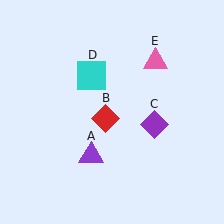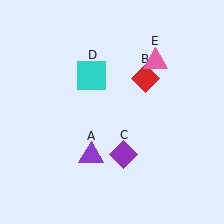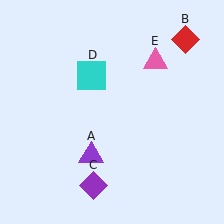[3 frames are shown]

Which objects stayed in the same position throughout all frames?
Purple triangle (object A) and cyan square (object D) and pink triangle (object E) remained stationary.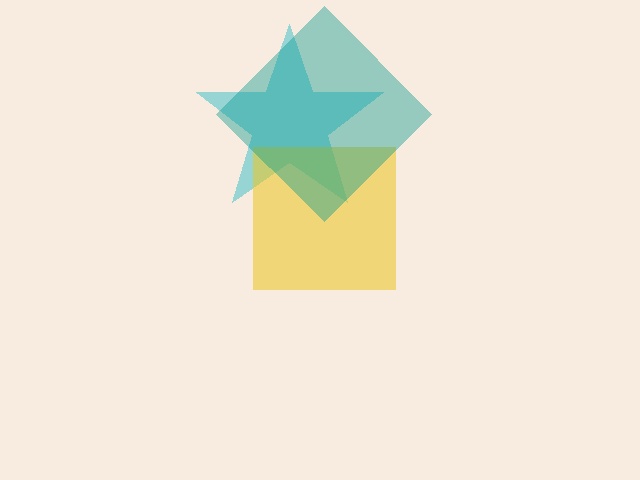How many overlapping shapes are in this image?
There are 3 overlapping shapes in the image.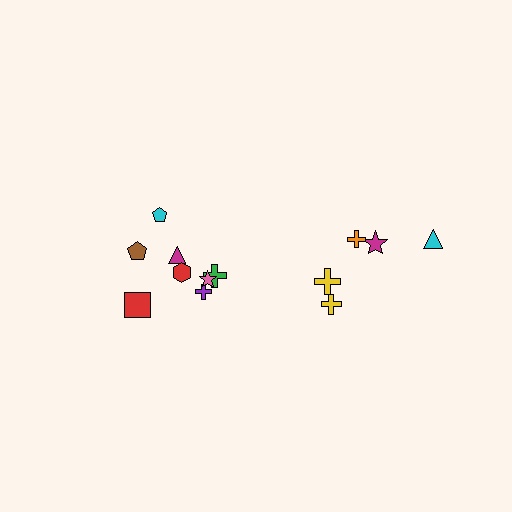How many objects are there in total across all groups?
There are 13 objects.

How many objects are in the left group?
There are 8 objects.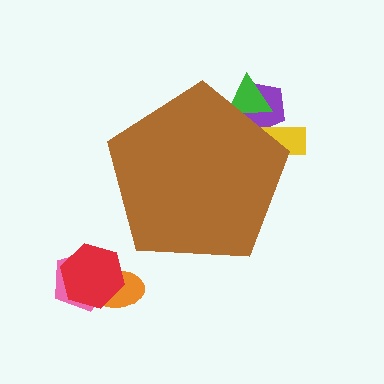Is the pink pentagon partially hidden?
No, the pink pentagon is fully visible.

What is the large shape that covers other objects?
A brown pentagon.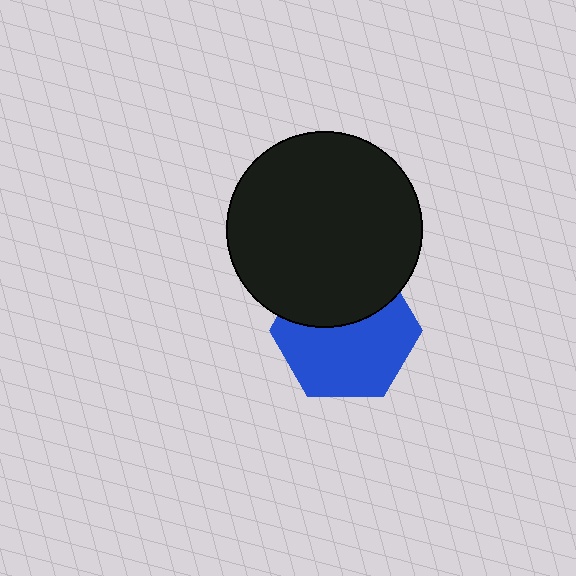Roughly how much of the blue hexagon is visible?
About half of it is visible (roughly 62%).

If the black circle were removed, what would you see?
You would see the complete blue hexagon.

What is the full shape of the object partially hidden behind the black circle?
The partially hidden object is a blue hexagon.